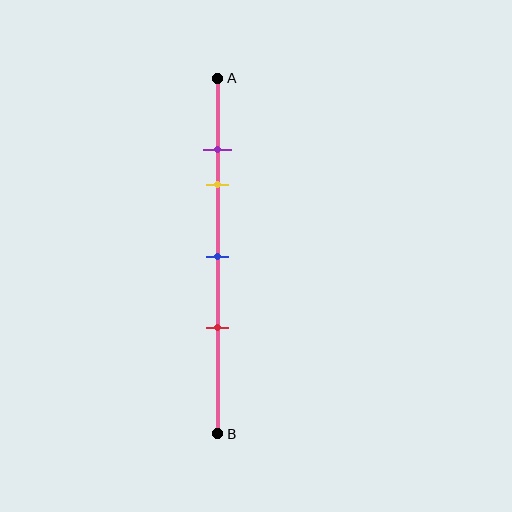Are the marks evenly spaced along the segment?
No, the marks are not evenly spaced.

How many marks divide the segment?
There are 4 marks dividing the segment.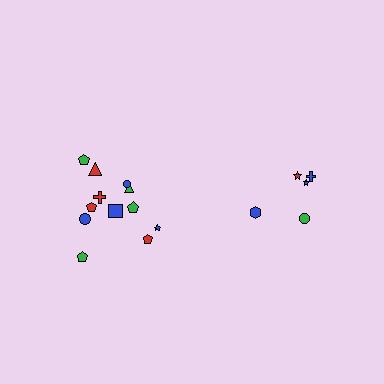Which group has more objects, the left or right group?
The left group.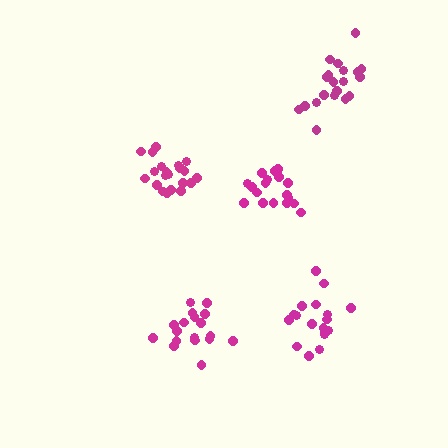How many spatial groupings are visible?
There are 5 spatial groupings.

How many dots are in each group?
Group 1: 18 dots, Group 2: 20 dots, Group 3: 21 dots, Group 4: 18 dots, Group 5: 19 dots (96 total).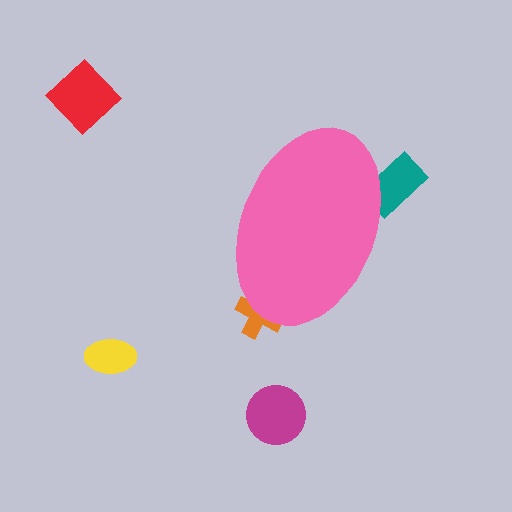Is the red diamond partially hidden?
No, the red diamond is fully visible.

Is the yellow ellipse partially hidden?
No, the yellow ellipse is fully visible.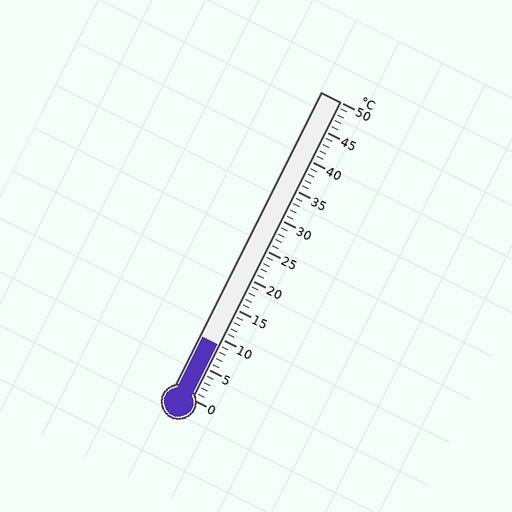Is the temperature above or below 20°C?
The temperature is below 20°C.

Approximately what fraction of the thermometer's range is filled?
The thermometer is filled to approximately 20% of its range.